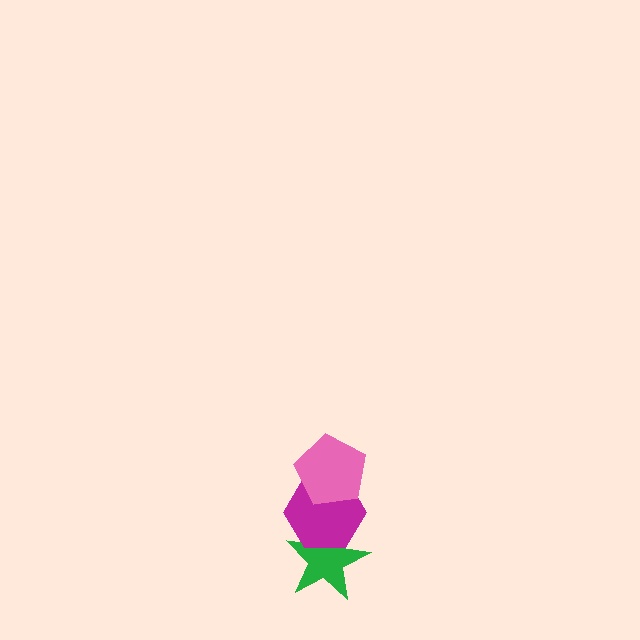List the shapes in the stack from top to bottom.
From top to bottom: the pink pentagon, the magenta hexagon, the green star.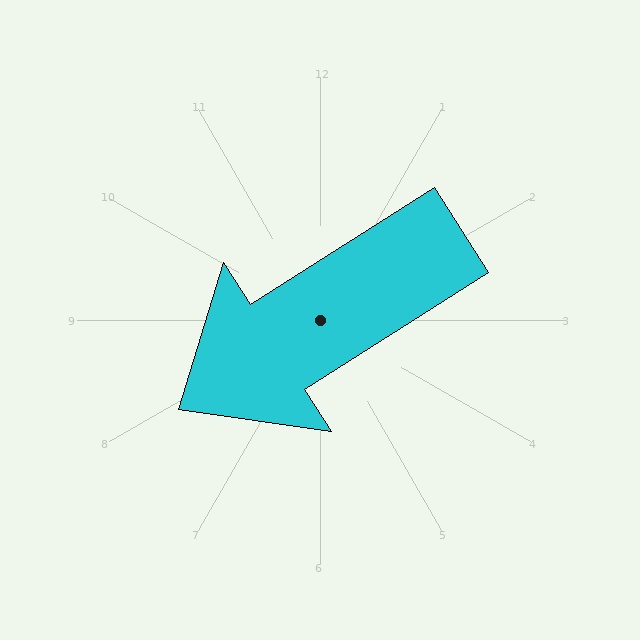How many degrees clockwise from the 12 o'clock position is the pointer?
Approximately 238 degrees.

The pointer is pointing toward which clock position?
Roughly 8 o'clock.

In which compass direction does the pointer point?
Southwest.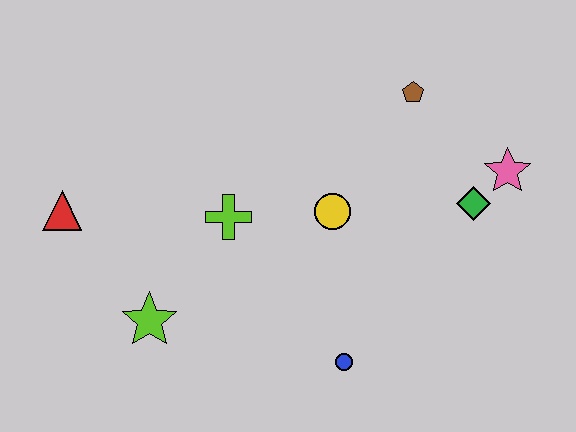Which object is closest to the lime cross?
The yellow circle is closest to the lime cross.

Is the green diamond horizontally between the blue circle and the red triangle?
No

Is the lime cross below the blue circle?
No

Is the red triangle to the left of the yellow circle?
Yes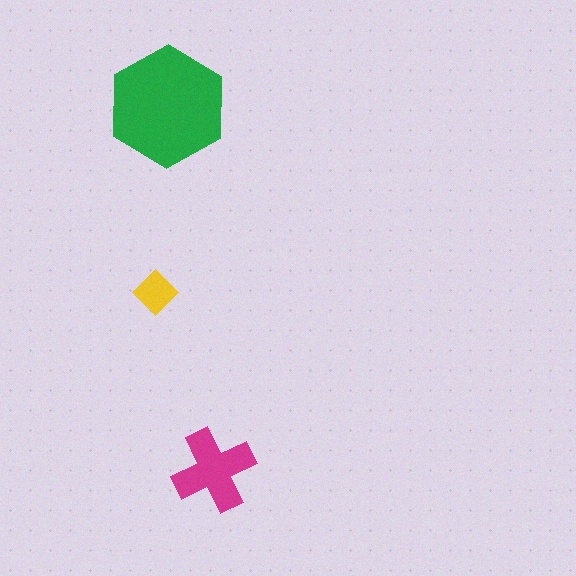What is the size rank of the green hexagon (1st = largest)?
1st.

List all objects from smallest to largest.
The yellow diamond, the magenta cross, the green hexagon.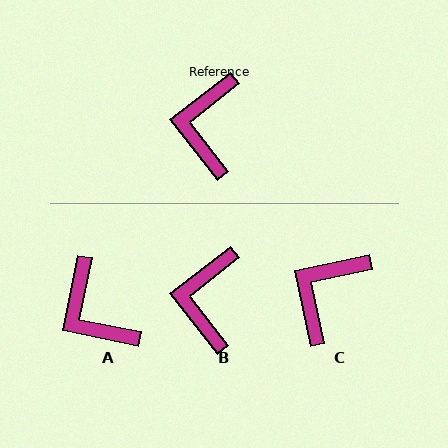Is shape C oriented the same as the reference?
No, it is off by about 26 degrees.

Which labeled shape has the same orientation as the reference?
B.